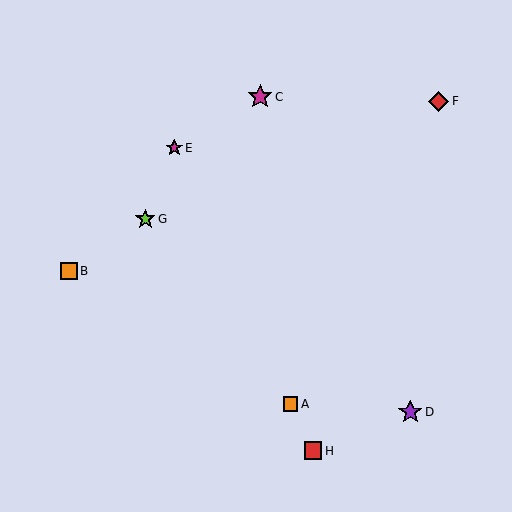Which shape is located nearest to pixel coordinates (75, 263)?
The orange square (labeled B) at (69, 271) is nearest to that location.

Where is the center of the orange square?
The center of the orange square is at (69, 271).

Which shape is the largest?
The magenta star (labeled C) is the largest.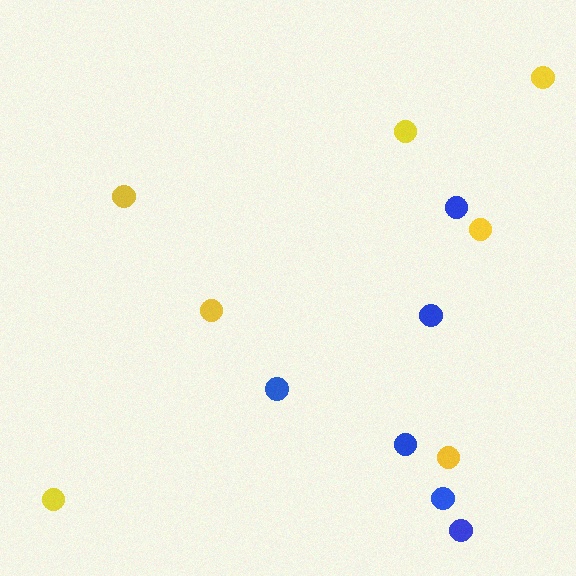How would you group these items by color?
There are 2 groups: one group of yellow circles (7) and one group of blue circles (6).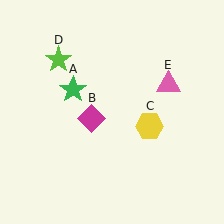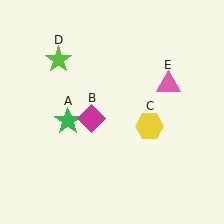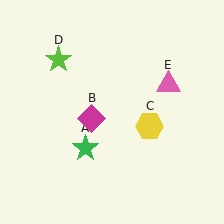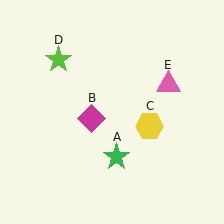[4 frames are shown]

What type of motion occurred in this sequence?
The green star (object A) rotated counterclockwise around the center of the scene.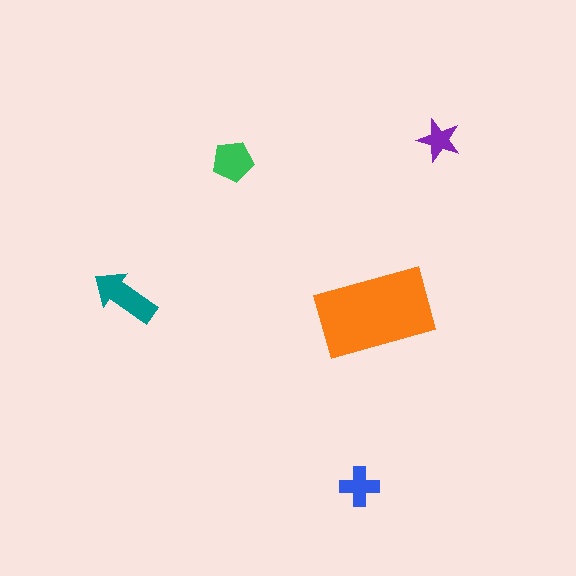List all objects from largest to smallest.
The orange rectangle, the teal arrow, the green pentagon, the blue cross, the purple star.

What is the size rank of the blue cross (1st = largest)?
4th.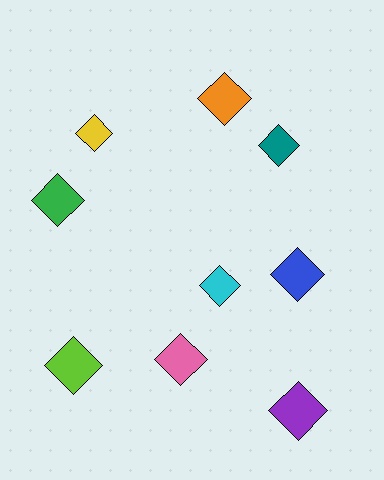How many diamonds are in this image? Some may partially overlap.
There are 9 diamonds.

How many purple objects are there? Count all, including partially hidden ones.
There is 1 purple object.